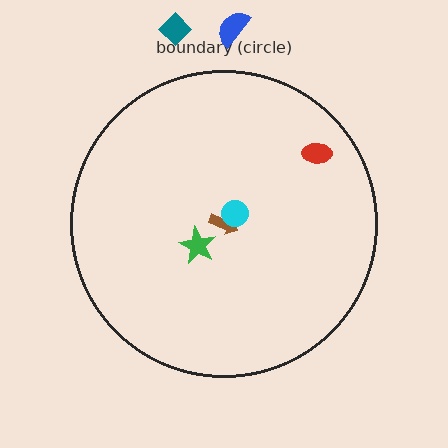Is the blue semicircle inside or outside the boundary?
Outside.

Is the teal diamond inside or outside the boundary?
Outside.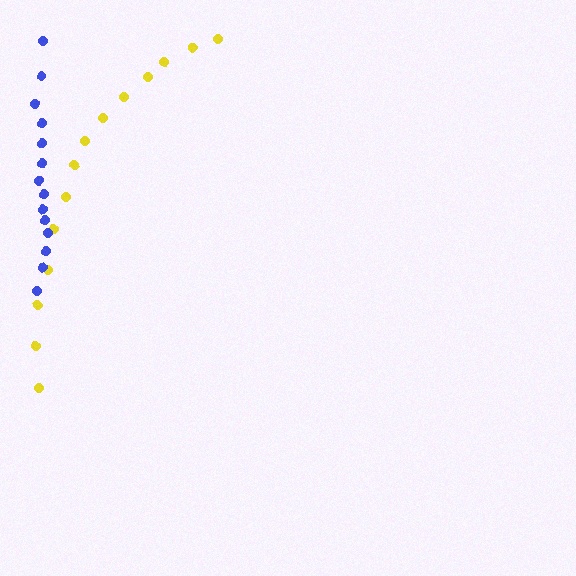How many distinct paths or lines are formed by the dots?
There are 2 distinct paths.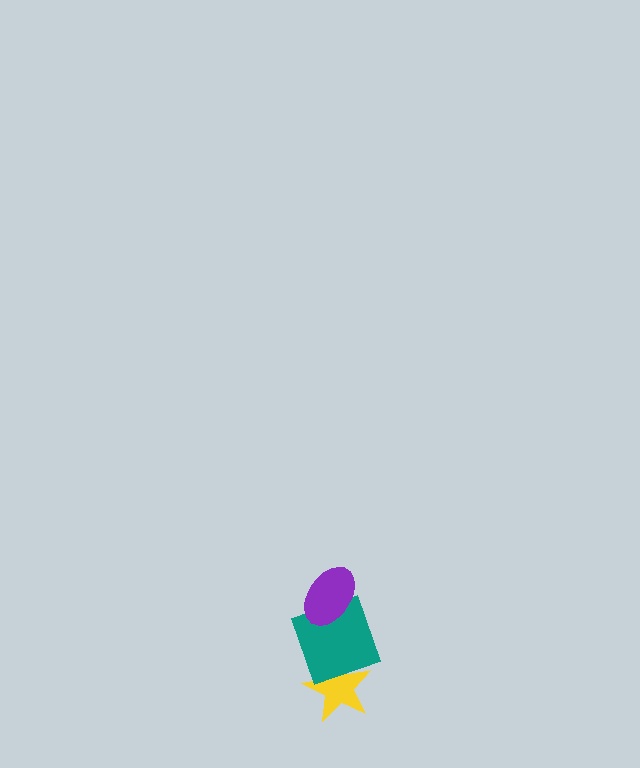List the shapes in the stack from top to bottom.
From top to bottom: the purple ellipse, the teal square, the yellow star.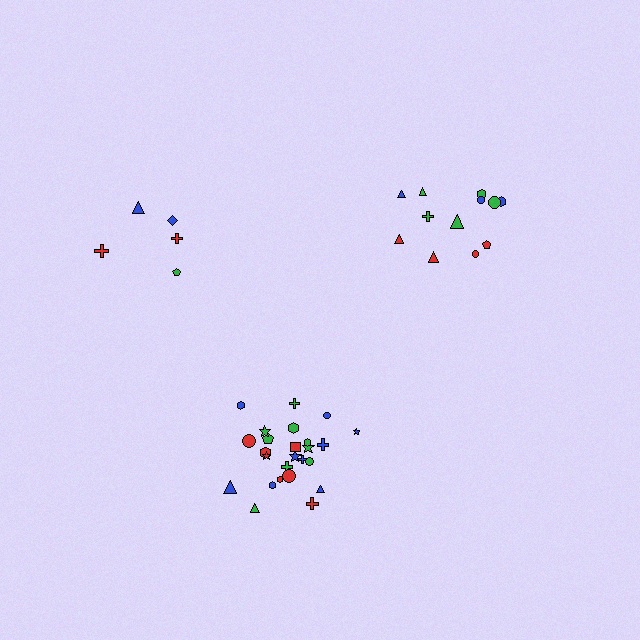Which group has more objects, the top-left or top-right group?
The top-right group.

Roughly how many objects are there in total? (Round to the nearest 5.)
Roughly 40 objects in total.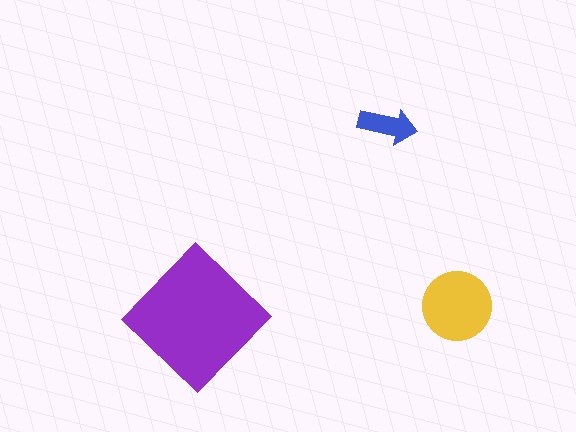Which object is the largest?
The purple diamond.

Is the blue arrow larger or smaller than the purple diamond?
Smaller.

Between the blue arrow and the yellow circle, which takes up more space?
The yellow circle.